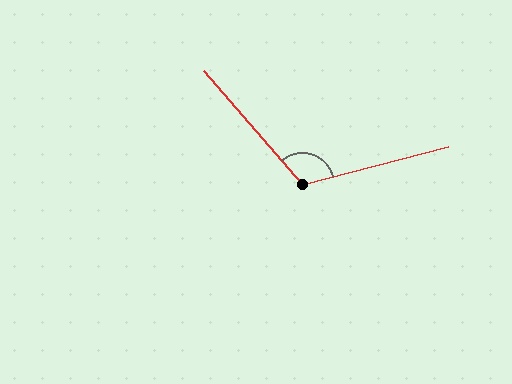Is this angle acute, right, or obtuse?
It is obtuse.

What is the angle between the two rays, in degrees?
Approximately 116 degrees.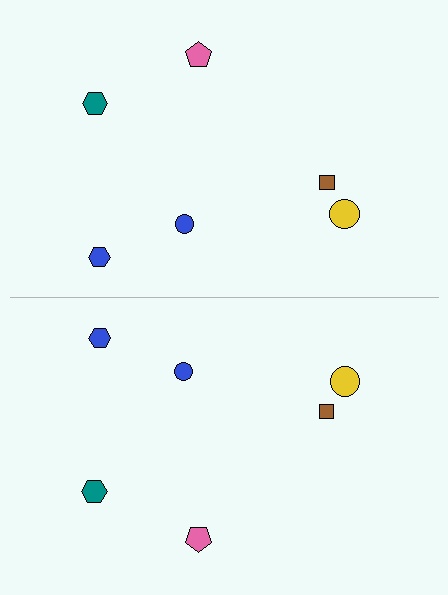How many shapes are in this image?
There are 12 shapes in this image.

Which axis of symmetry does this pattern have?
The pattern has a horizontal axis of symmetry running through the center of the image.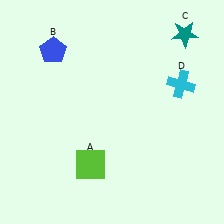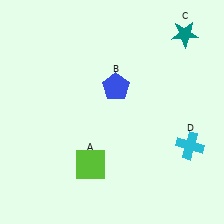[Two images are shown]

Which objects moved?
The objects that moved are: the blue pentagon (B), the cyan cross (D).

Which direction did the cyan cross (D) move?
The cyan cross (D) moved down.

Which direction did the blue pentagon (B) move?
The blue pentagon (B) moved right.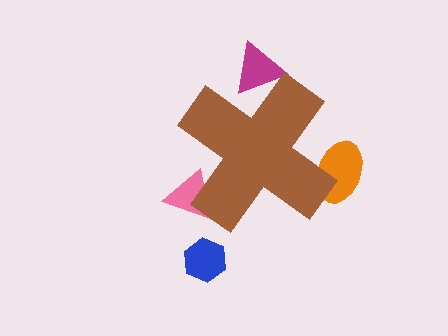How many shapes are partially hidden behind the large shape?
3 shapes are partially hidden.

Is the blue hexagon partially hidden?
No, the blue hexagon is fully visible.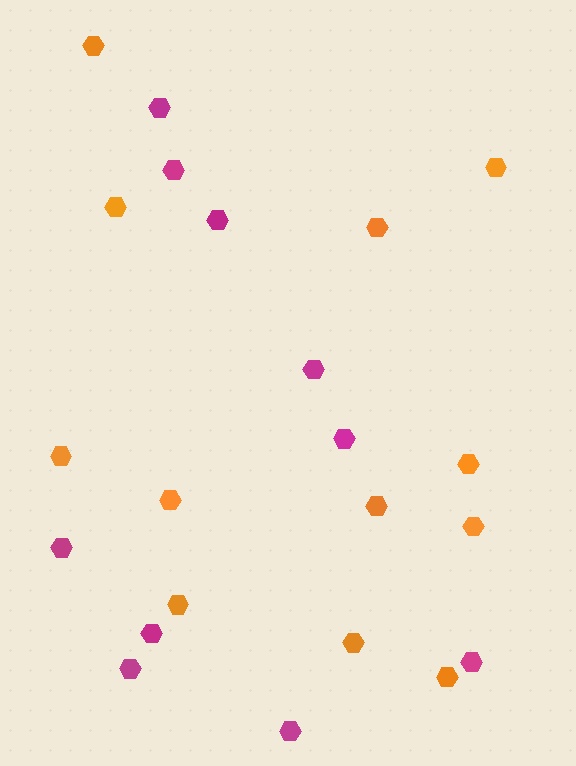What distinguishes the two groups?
There are 2 groups: one group of orange hexagons (12) and one group of magenta hexagons (10).